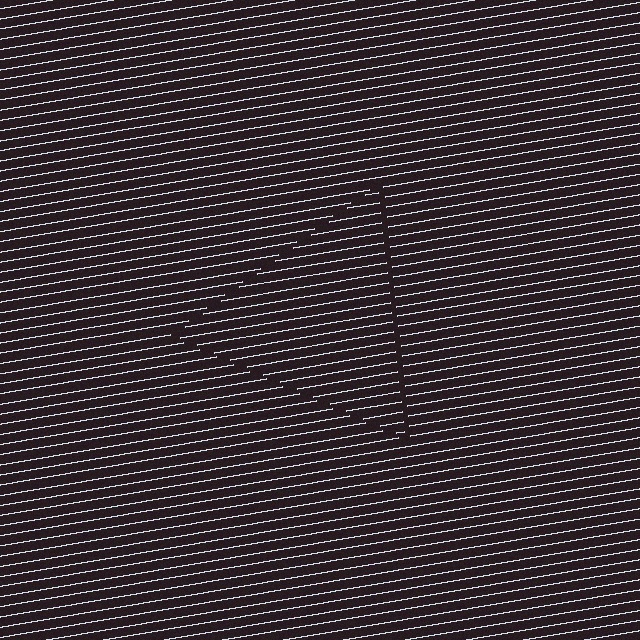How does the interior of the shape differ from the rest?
The interior of the shape contains the same grating, shifted by half a period — the contour is defined by the phase discontinuity where line-ends from the inner and outer gratings abut.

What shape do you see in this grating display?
An illusory triangle. The interior of the shape contains the same grating, shifted by half a period — the contour is defined by the phase discontinuity where line-ends from the inner and outer gratings abut.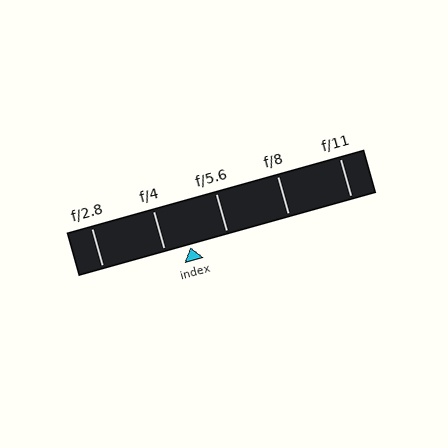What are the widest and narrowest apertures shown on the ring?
The widest aperture shown is f/2.8 and the narrowest is f/11.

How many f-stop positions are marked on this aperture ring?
There are 5 f-stop positions marked.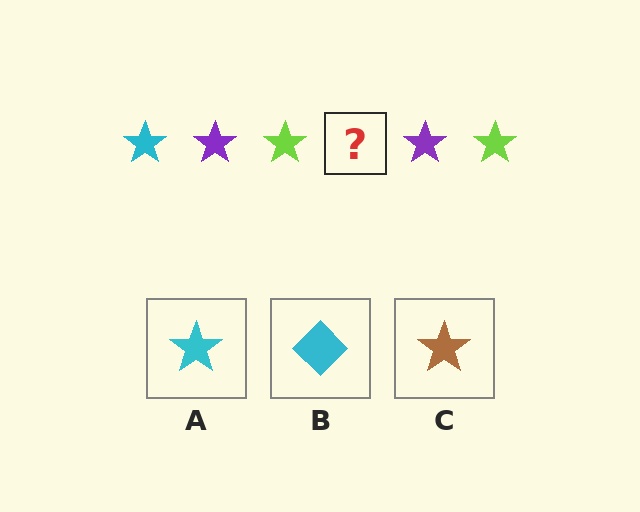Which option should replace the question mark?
Option A.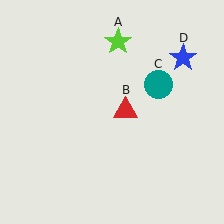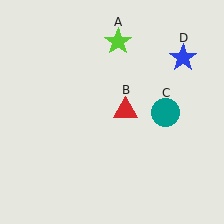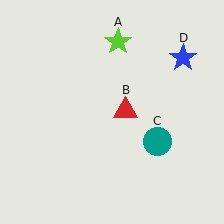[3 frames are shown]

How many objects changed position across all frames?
1 object changed position: teal circle (object C).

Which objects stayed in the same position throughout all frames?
Lime star (object A) and red triangle (object B) and blue star (object D) remained stationary.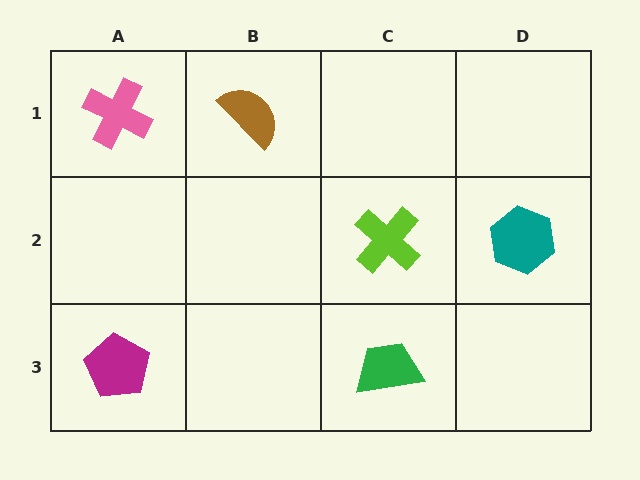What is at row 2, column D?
A teal hexagon.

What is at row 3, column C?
A green trapezoid.